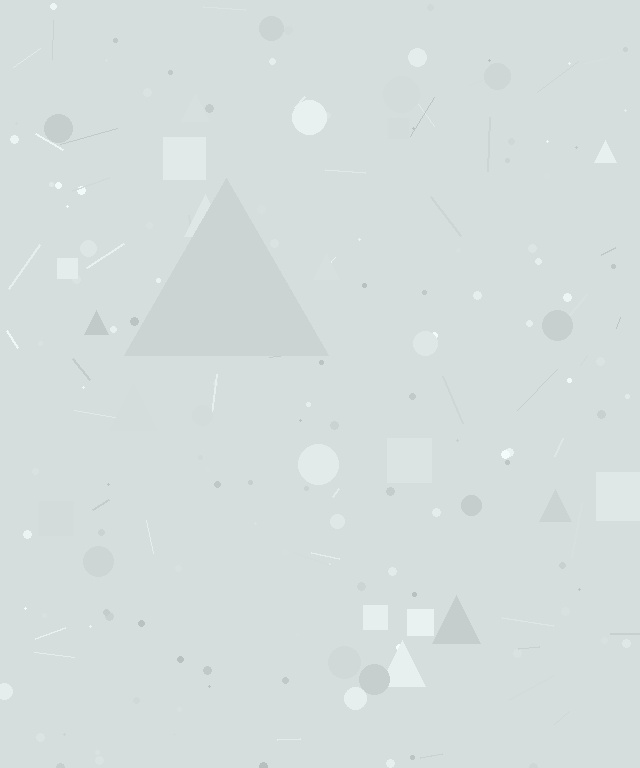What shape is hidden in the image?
A triangle is hidden in the image.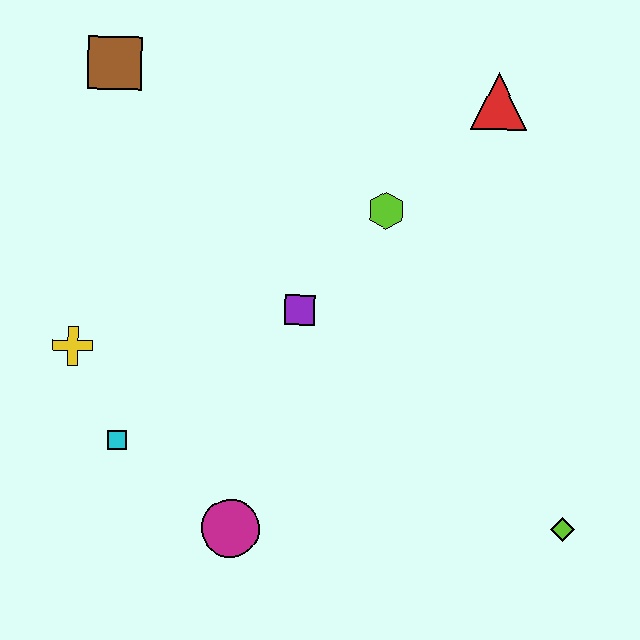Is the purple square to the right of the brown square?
Yes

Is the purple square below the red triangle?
Yes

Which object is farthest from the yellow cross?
The lime diamond is farthest from the yellow cross.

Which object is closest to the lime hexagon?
The purple square is closest to the lime hexagon.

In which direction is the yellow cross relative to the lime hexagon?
The yellow cross is to the left of the lime hexagon.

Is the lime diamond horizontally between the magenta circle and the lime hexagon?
No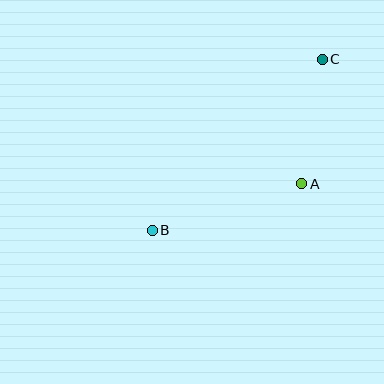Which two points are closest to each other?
Points A and C are closest to each other.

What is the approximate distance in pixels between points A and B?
The distance between A and B is approximately 157 pixels.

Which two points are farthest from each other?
Points B and C are farthest from each other.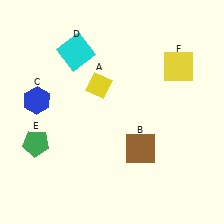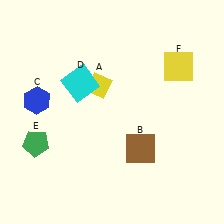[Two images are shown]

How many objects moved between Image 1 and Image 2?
1 object moved between the two images.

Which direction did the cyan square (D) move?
The cyan square (D) moved down.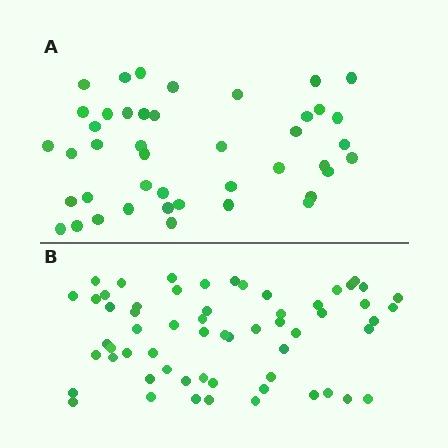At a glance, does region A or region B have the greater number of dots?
Region B (the bottom region) has more dots.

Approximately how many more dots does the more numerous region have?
Region B has approximately 15 more dots than region A.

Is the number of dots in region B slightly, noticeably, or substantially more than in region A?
Region B has noticeably more, but not dramatically so. The ratio is roughly 1.4 to 1.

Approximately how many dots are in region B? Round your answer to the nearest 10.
About 60 dots.